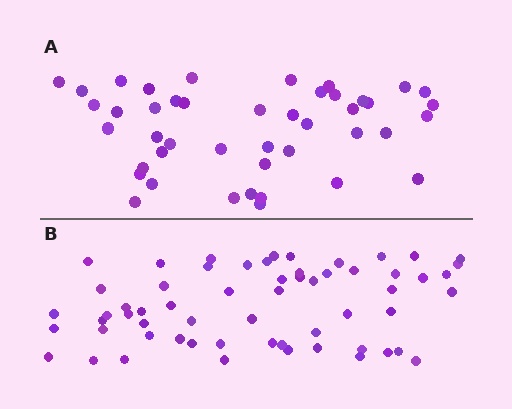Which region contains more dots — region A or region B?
Region B (the bottom region) has more dots.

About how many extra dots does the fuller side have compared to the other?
Region B has approximately 15 more dots than region A.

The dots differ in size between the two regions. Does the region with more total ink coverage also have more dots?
No. Region A has more total ink coverage because its dots are larger, but region B actually contains more individual dots. Total area can be misleading — the number of items is what matters here.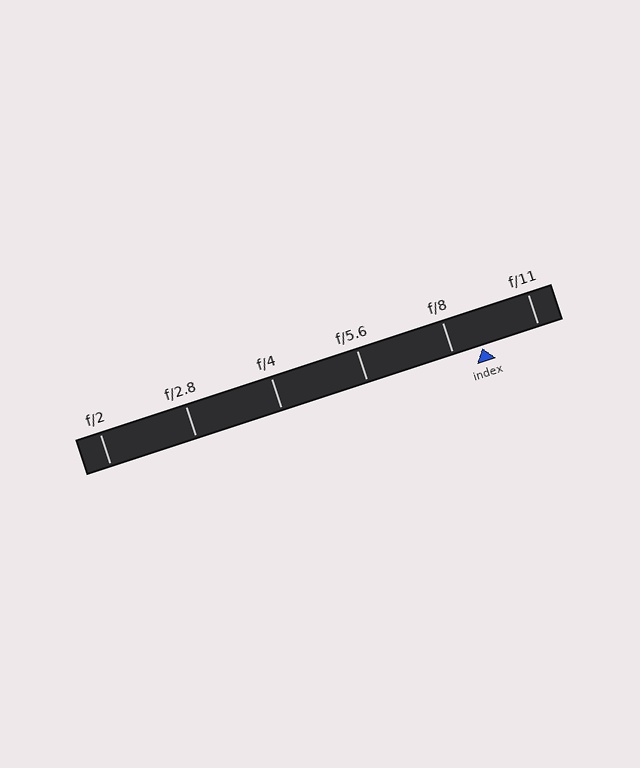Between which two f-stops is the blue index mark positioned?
The index mark is between f/8 and f/11.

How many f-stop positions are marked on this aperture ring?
There are 6 f-stop positions marked.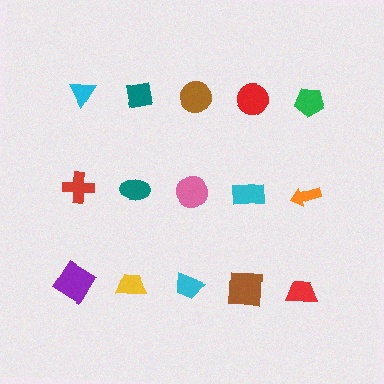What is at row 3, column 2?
A yellow trapezoid.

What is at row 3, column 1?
A purple diamond.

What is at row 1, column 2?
A teal square.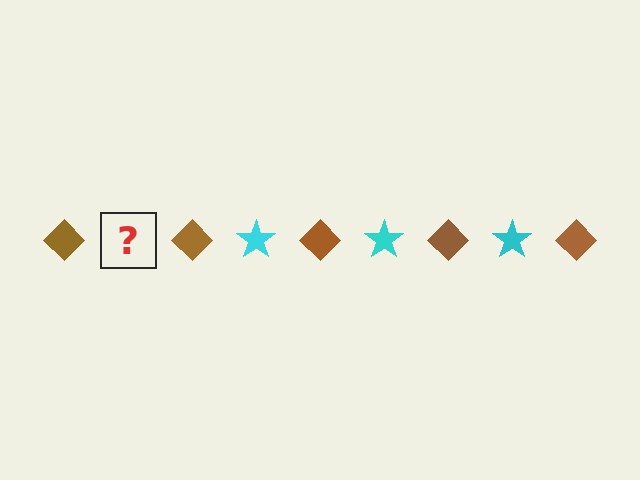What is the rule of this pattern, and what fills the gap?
The rule is that the pattern alternates between brown diamond and cyan star. The gap should be filled with a cyan star.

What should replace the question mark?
The question mark should be replaced with a cyan star.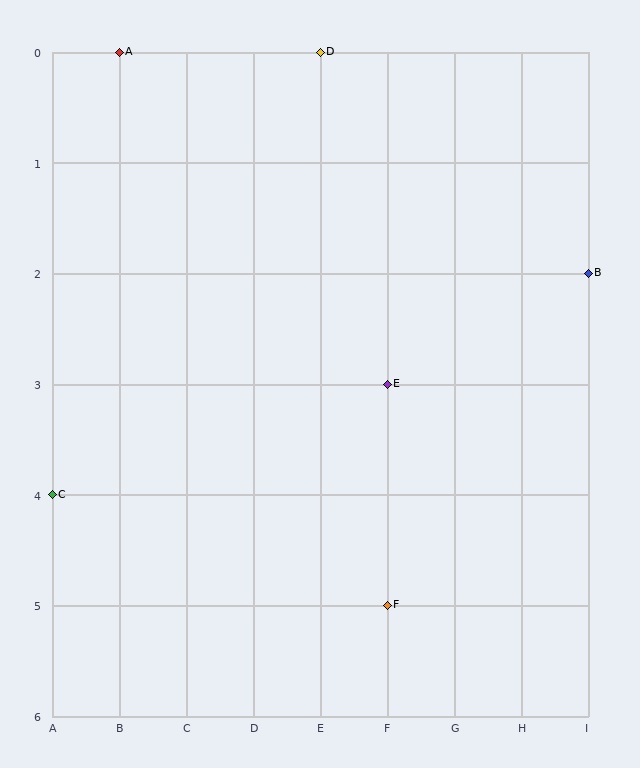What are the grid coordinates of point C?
Point C is at grid coordinates (A, 4).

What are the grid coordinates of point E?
Point E is at grid coordinates (F, 3).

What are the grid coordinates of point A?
Point A is at grid coordinates (B, 0).